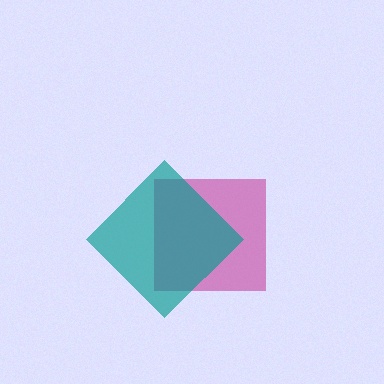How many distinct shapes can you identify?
There are 2 distinct shapes: a magenta square, a teal diamond.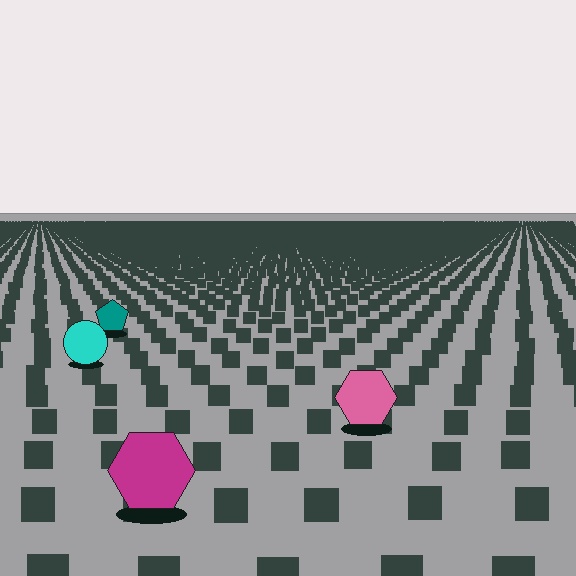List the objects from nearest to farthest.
From nearest to farthest: the magenta hexagon, the pink hexagon, the cyan circle, the teal pentagon.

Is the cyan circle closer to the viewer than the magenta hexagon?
No. The magenta hexagon is closer — you can tell from the texture gradient: the ground texture is coarser near it.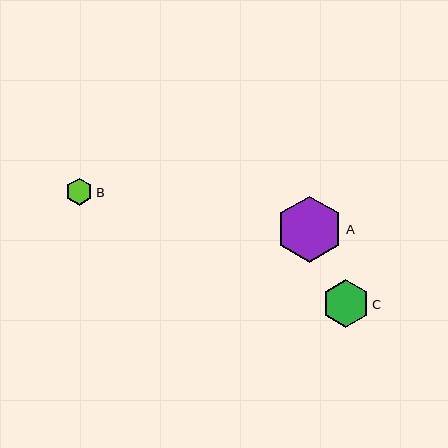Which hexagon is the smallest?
Hexagon B is the smallest with a size of approximately 27 pixels.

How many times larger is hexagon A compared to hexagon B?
Hexagon A is approximately 2.4 times the size of hexagon B.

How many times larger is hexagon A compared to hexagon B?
Hexagon A is approximately 2.4 times the size of hexagon B.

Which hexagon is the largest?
Hexagon A is the largest with a size of approximately 66 pixels.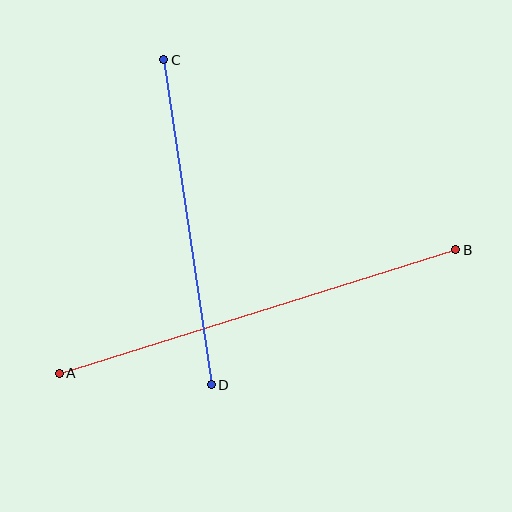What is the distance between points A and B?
The distance is approximately 415 pixels.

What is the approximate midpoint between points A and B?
The midpoint is at approximately (257, 312) pixels.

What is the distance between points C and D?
The distance is approximately 329 pixels.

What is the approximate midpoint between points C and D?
The midpoint is at approximately (187, 222) pixels.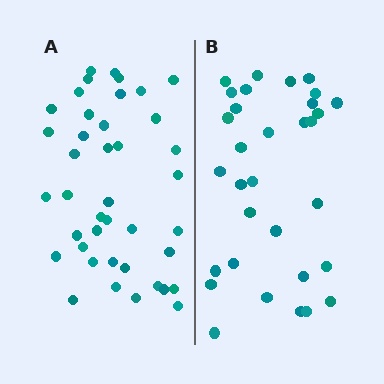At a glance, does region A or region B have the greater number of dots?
Region A (the left region) has more dots.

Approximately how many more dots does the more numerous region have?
Region A has roughly 8 or so more dots than region B.